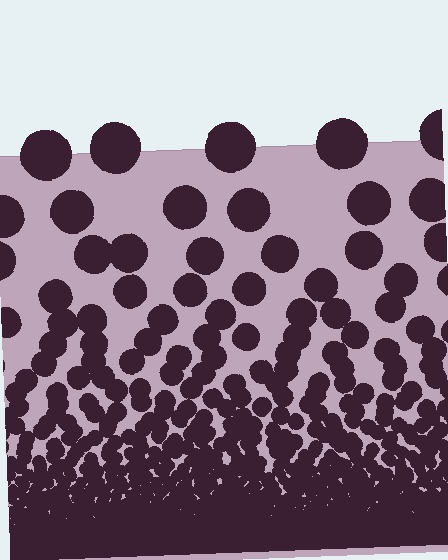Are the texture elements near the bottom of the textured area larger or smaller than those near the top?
Smaller. The gradient is inverted — elements near the bottom are smaller and denser.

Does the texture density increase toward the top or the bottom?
Density increases toward the bottom.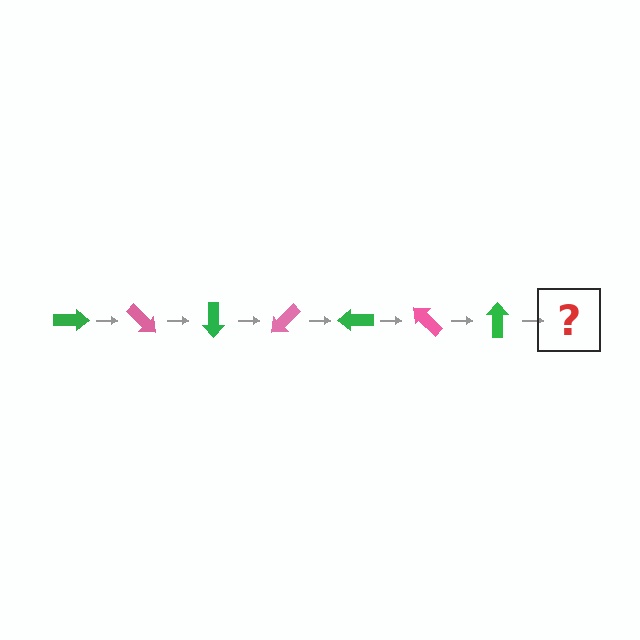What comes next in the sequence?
The next element should be a pink arrow, rotated 315 degrees from the start.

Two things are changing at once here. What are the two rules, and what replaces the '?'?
The two rules are that it rotates 45 degrees each step and the color cycles through green and pink. The '?' should be a pink arrow, rotated 315 degrees from the start.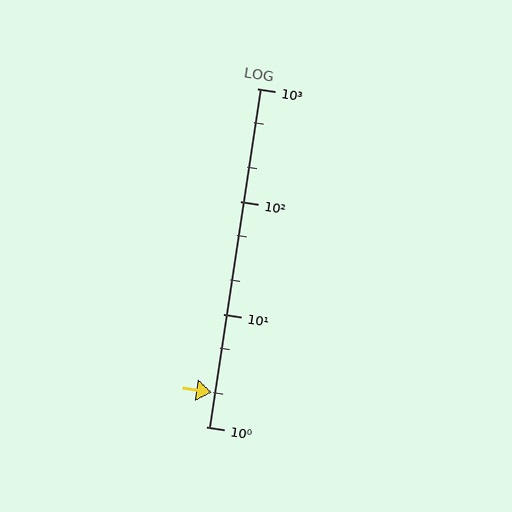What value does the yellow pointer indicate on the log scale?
The pointer indicates approximately 2.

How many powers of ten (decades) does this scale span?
The scale spans 3 decades, from 1 to 1000.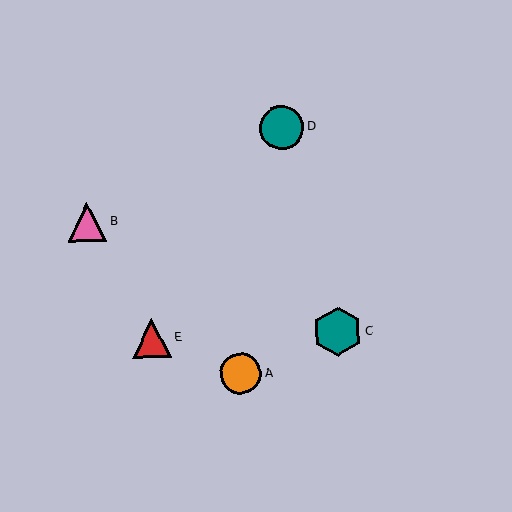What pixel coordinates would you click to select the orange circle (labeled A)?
Click at (241, 374) to select the orange circle A.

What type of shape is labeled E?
Shape E is a red triangle.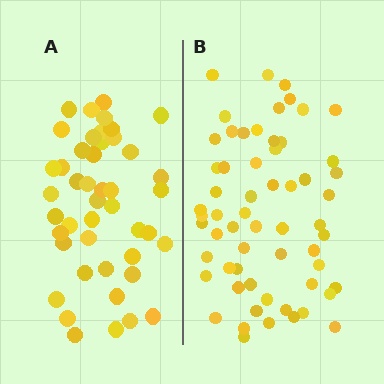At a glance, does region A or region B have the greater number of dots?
Region B (the right region) has more dots.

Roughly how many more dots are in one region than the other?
Region B has approximately 15 more dots than region A.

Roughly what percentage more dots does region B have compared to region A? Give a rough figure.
About 35% more.